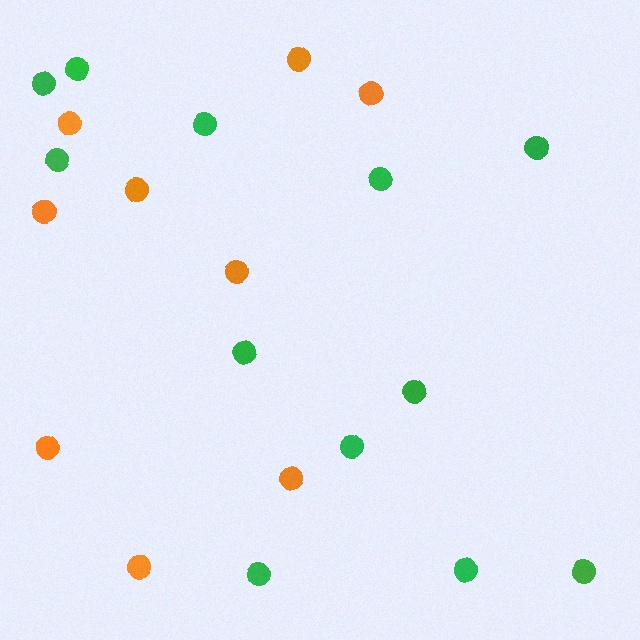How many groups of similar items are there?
There are 2 groups: one group of green circles (12) and one group of orange circles (9).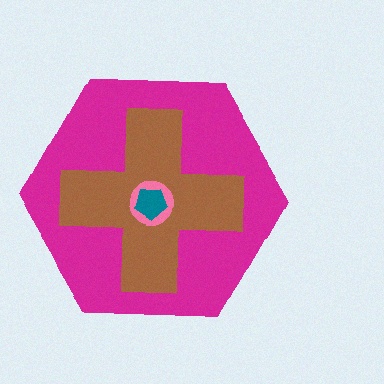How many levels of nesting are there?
4.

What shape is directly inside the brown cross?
The pink circle.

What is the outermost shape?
The magenta hexagon.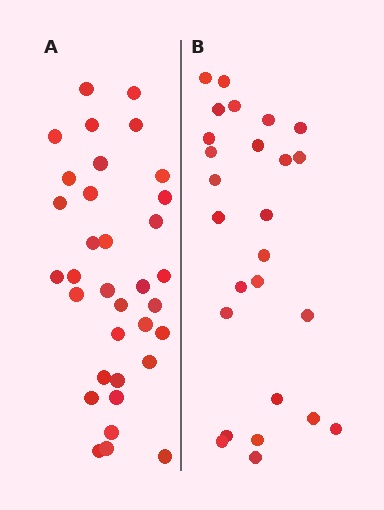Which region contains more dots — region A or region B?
Region A (the left region) has more dots.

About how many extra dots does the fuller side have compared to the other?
Region A has roughly 8 or so more dots than region B.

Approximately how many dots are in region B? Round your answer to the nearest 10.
About 30 dots. (The exact count is 26, which rounds to 30.)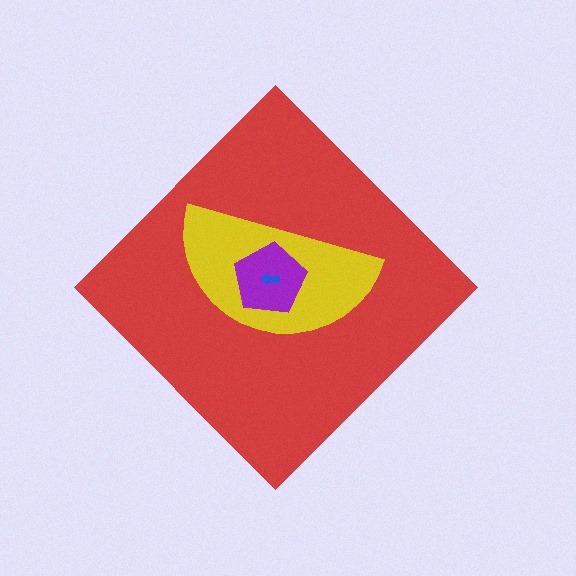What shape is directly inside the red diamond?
The yellow semicircle.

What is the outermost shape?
The red diamond.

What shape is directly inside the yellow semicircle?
The purple pentagon.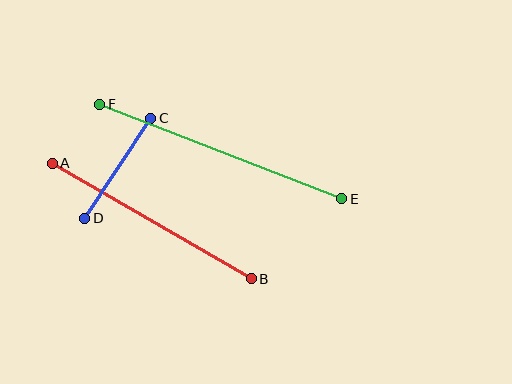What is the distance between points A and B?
The distance is approximately 230 pixels.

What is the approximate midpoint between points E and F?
The midpoint is at approximately (221, 152) pixels.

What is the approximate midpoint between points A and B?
The midpoint is at approximately (152, 221) pixels.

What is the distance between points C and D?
The distance is approximately 120 pixels.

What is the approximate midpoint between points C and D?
The midpoint is at approximately (118, 168) pixels.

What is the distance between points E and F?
The distance is approximately 260 pixels.